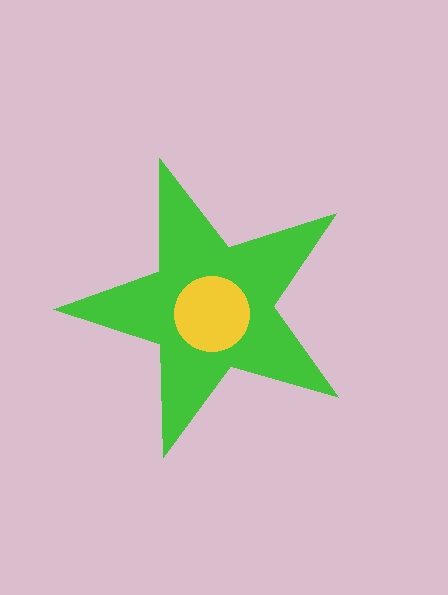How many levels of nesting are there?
2.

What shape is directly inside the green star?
The yellow circle.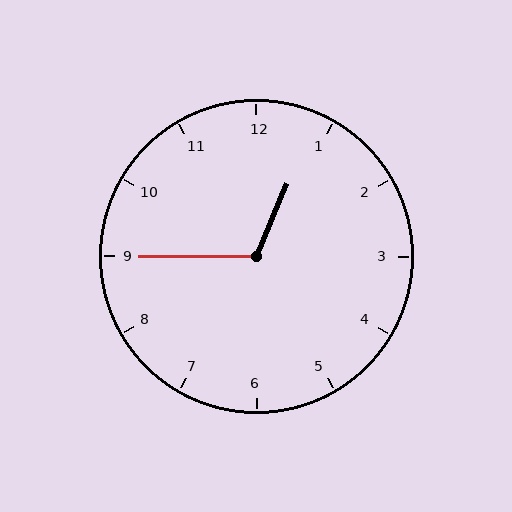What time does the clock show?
12:45.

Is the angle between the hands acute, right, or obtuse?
It is obtuse.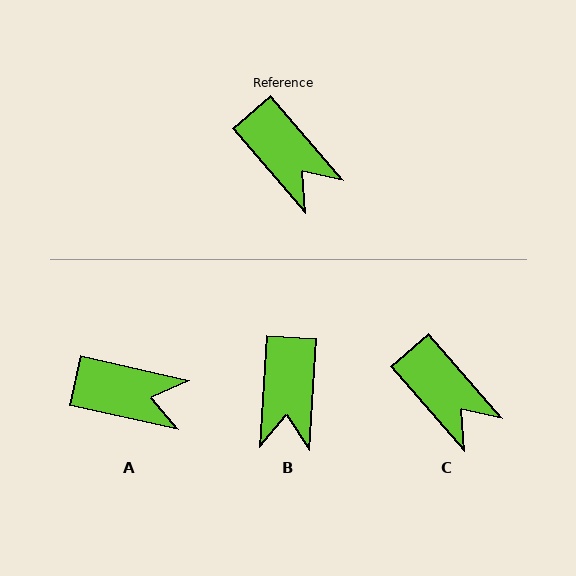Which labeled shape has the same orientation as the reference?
C.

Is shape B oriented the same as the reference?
No, it is off by about 45 degrees.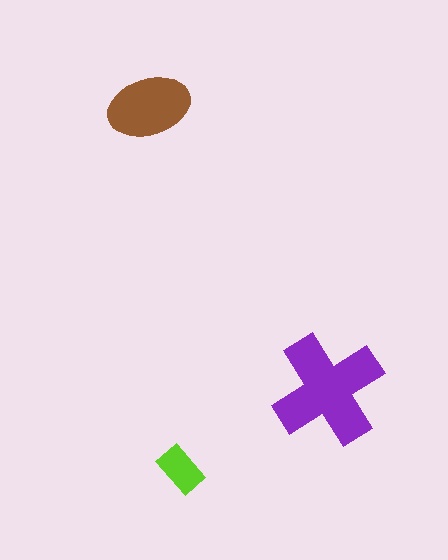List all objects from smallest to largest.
The lime rectangle, the brown ellipse, the purple cross.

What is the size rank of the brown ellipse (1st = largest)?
2nd.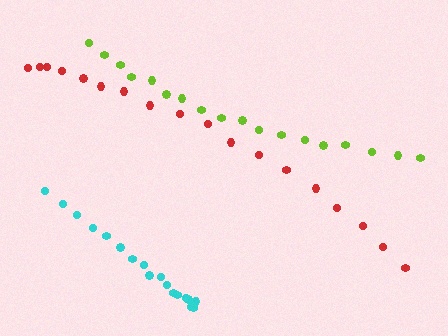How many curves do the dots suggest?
There are 3 distinct paths.